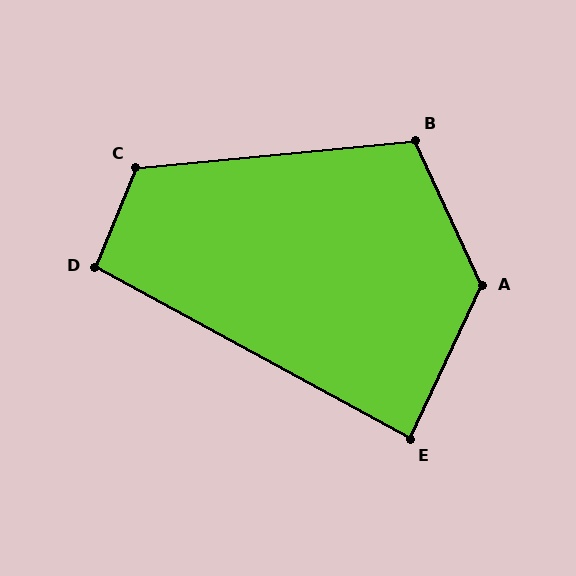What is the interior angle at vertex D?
Approximately 96 degrees (obtuse).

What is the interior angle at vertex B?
Approximately 109 degrees (obtuse).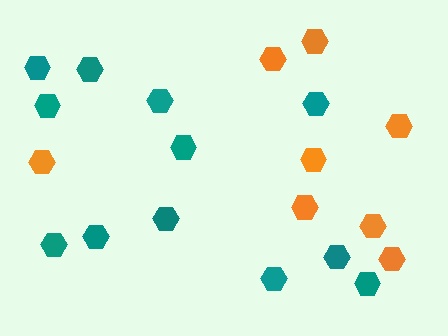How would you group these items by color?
There are 2 groups: one group of teal hexagons (12) and one group of orange hexagons (8).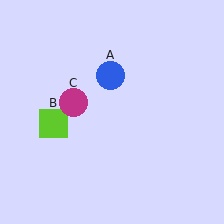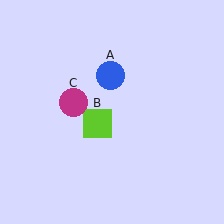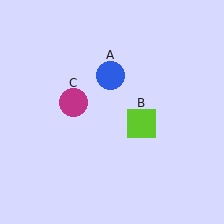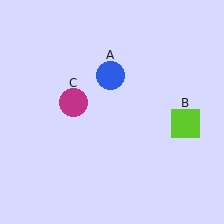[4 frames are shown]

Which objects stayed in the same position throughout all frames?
Blue circle (object A) and magenta circle (object C) remained stationary.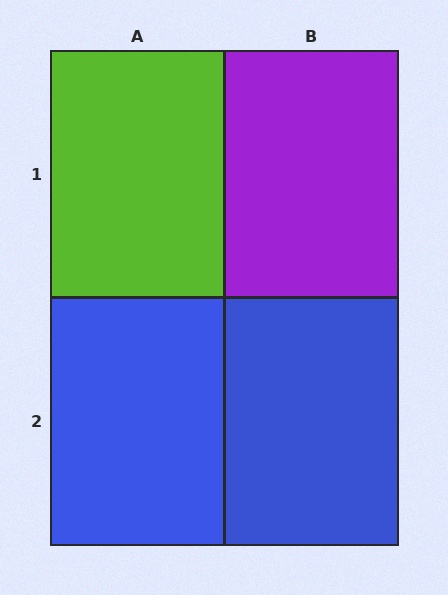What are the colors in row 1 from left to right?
Lime, purple.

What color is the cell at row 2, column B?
Blue.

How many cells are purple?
1 cell is purple.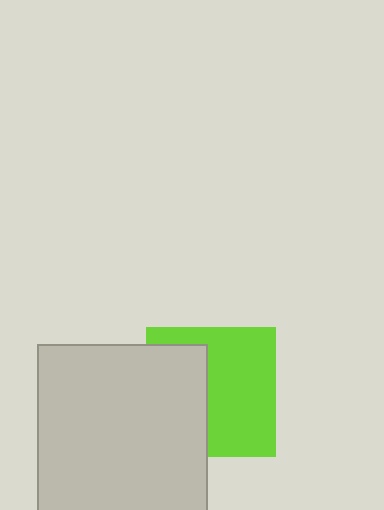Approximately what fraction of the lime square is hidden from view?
Roughly 42% of the lime square is hidden behind the light gray square.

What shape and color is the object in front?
The object in front is a light gray square.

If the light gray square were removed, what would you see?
You would see the complete lime square.